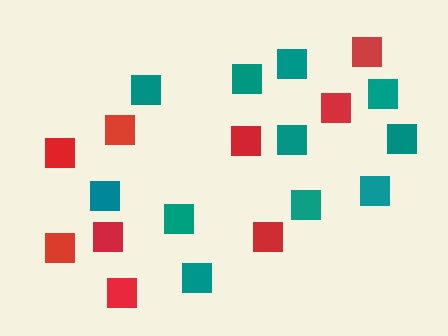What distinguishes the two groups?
There are 2 groups: one group of red squares (9) and one group of teal squares (11).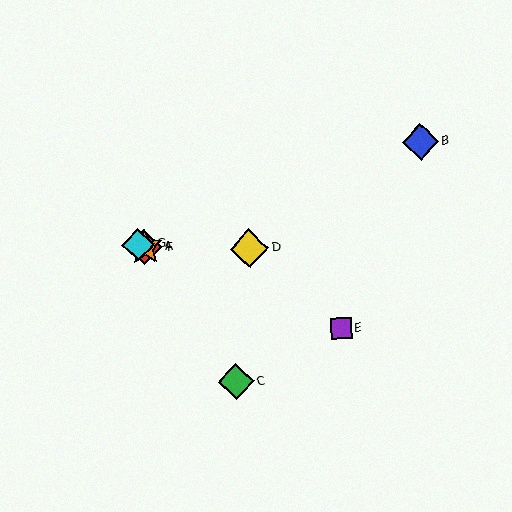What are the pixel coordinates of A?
Object A is at (144, 247).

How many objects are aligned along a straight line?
4 objects (A, E, F, G) are aligned along a straight line.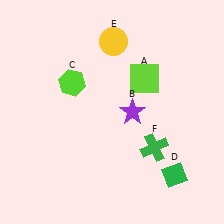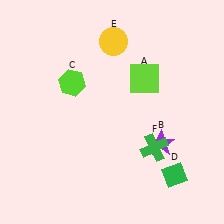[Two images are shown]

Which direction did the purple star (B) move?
The purple star (B) moved down.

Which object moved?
The purple star (B) moved down.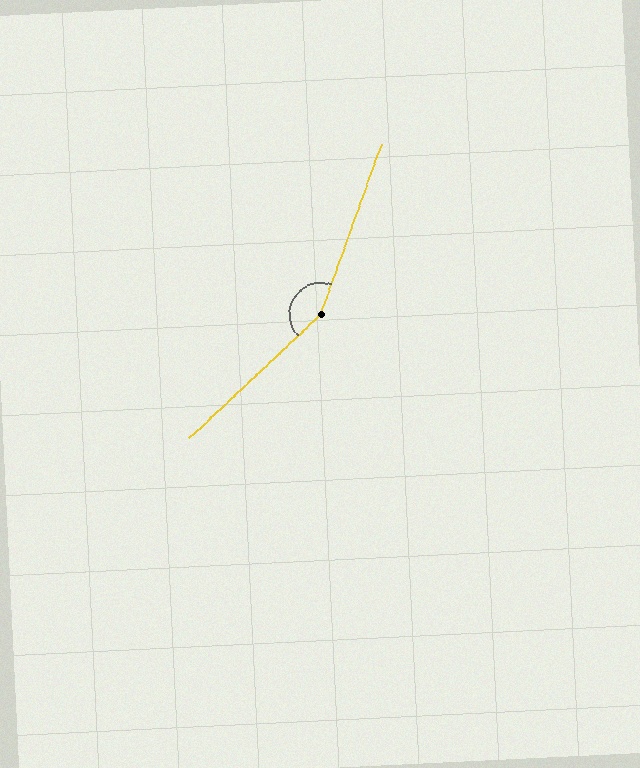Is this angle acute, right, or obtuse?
It is obtuse.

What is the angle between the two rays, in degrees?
Approximately 153 degrees.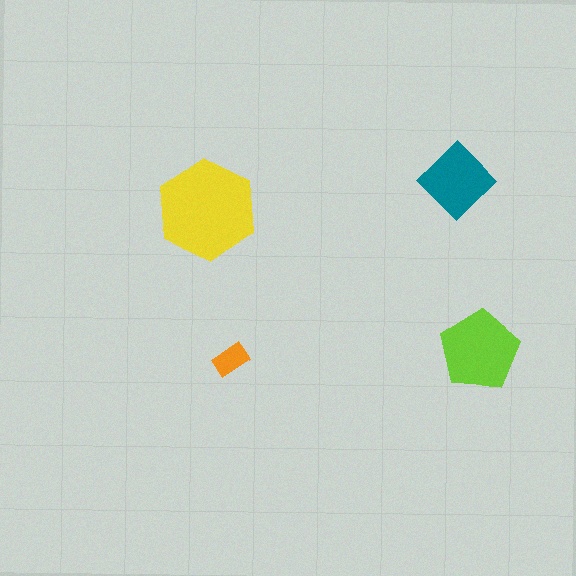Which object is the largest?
The yellow hexagon.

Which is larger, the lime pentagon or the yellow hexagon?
The yellow hexagon.